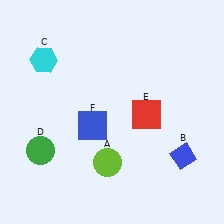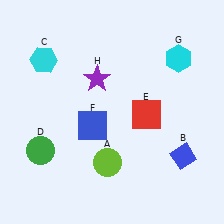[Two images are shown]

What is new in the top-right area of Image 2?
A cyan hexagon (G) was added in the top-right area of Image 2.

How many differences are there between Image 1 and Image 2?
There are 2 differences between the two images.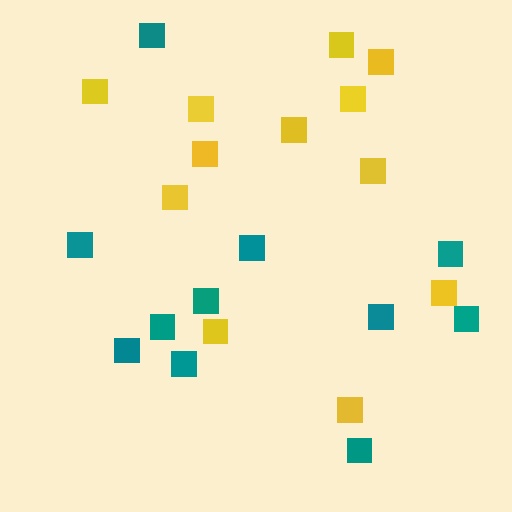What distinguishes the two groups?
There are 2 groups: one group of teal squares (11) and one group of yellow squares (12).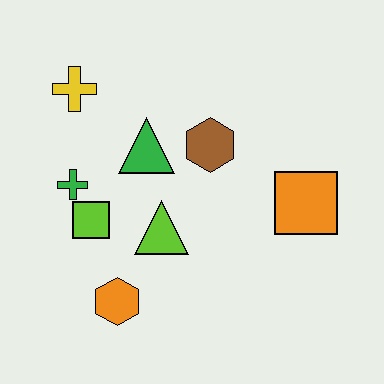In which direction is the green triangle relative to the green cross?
The green triangle is to the right of the green cross.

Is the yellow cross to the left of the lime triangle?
Yes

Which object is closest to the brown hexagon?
The green triangle is closest to the brown hexagon.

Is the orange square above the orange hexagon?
Yes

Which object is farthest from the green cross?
The orange square is farthest from the green cross.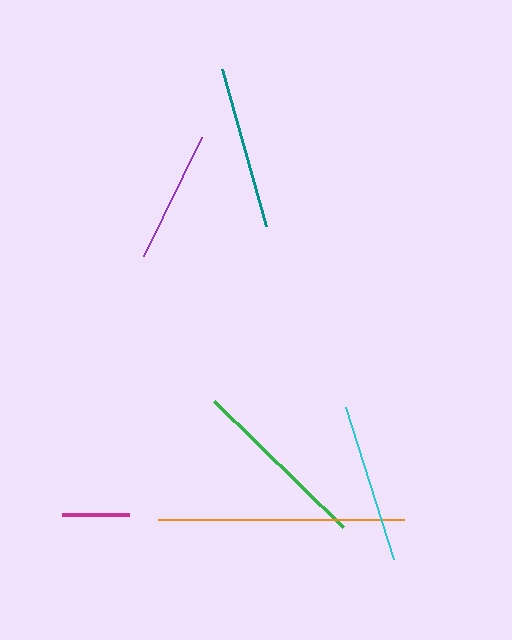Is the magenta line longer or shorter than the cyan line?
The cyan line is longer than the magenta line.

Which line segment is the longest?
The orange line is the longest at approximately 247 pixels.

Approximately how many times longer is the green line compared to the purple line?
The green line is approximately 1.4 times the length of the purple line.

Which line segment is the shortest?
The magenta line is the shortest at approximately 67 pixels.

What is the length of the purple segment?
The purple segment is approximately 132 pixels long.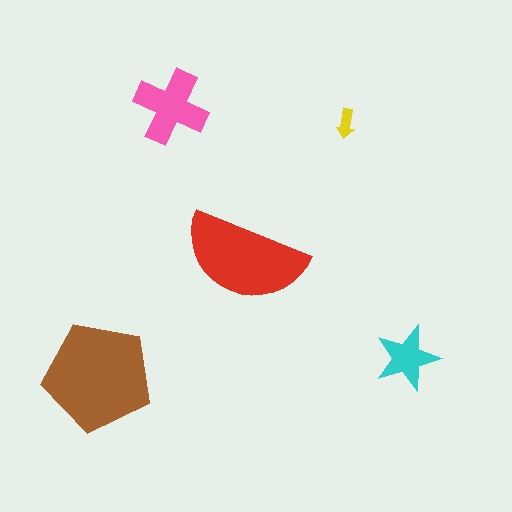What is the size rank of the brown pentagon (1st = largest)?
1st.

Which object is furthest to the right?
The cyan star is rightmost.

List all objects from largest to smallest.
The brown pentagon, the red semicircle, the pink cross, the cyan star, the yellow arrow.